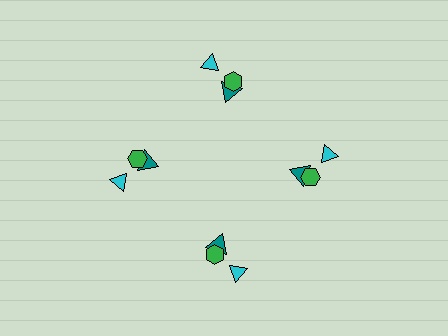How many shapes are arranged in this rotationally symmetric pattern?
There are 12 shapes, arranged in 4 groups of 3.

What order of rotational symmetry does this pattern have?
This pattern has 4-fold rotational symmetry.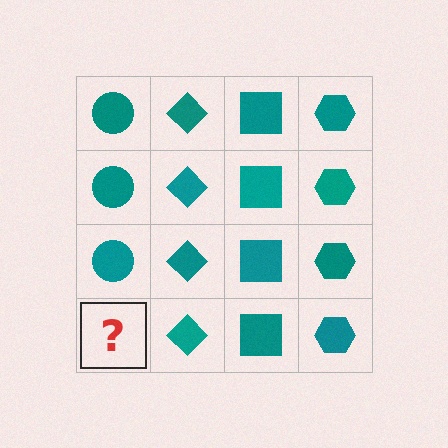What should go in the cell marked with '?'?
The missing cell should contain a teal circle.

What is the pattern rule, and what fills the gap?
The rule is that each column has a consistent shape. The gap should be filled with a teal circle.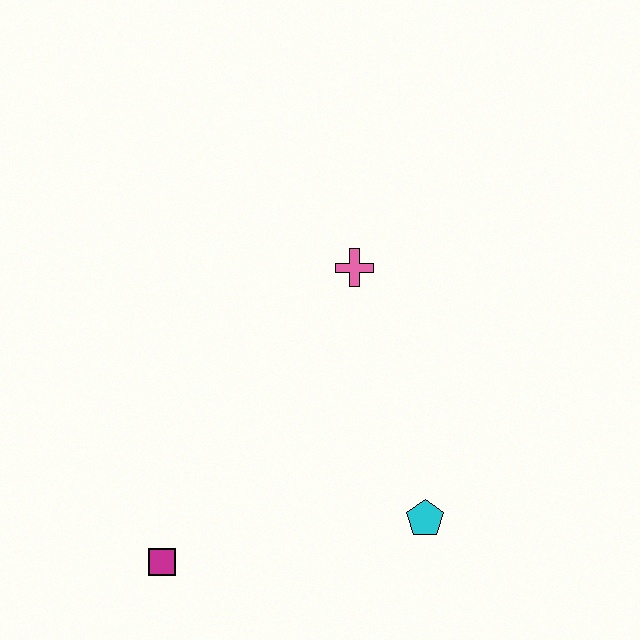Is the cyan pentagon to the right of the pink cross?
Yes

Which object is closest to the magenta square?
The cyan pentagon is closest to the magenta square.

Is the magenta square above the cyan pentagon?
No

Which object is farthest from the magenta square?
The pink cross is farthest from the magenta square.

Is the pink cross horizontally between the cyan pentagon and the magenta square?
Yes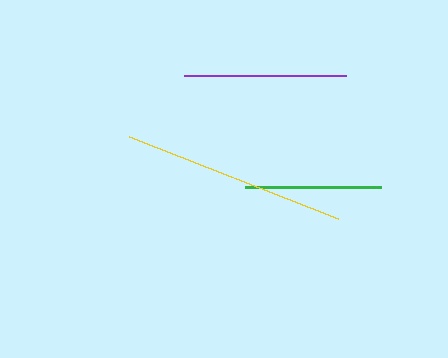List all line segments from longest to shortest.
From longest to shortest: yellow, purple, green.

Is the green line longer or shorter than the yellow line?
The yellow line is longer than the green line.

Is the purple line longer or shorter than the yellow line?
The yellow line is longer than the purple line.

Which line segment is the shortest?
The green line is the shortest at approximately 135 pixels.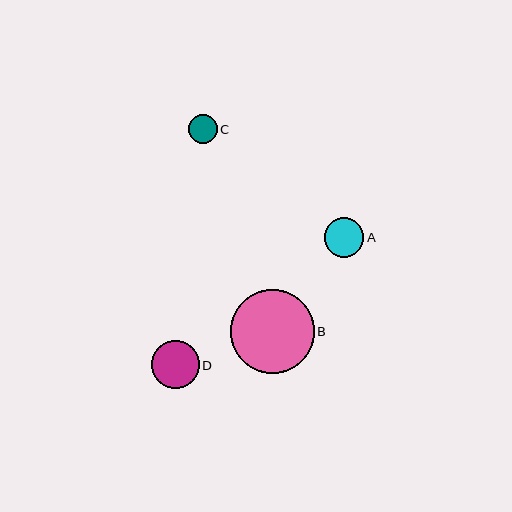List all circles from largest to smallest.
From largest to smallest: B, D, A, C.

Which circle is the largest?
Circle B is the largest with a size of approximately 84 pixels.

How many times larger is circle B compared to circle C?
Circle B is approximately 2.9 times the size of circle C.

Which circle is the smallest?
Circle C is the smallest with a size of approximately 29 pixels.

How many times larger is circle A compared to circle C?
Circle A is approximately 1.4 times the size of circle C.